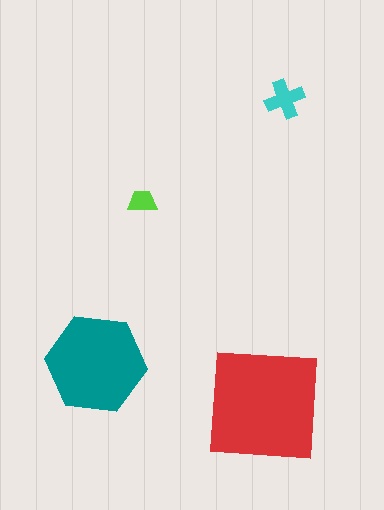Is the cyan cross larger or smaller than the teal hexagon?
Smaller.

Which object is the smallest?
The lime trapezoid.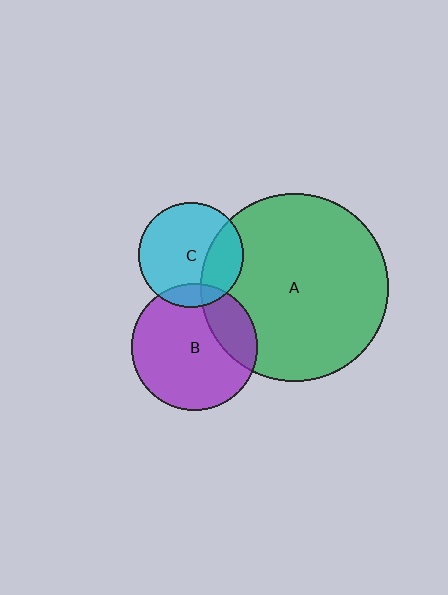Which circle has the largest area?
Circle A (green).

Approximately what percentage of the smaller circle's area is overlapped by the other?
Approximately 15%.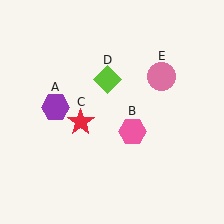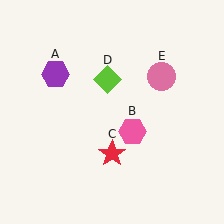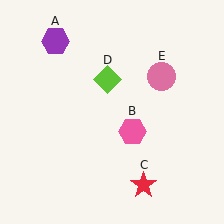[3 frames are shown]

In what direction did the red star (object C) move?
The red star (object C) moved down and to the right.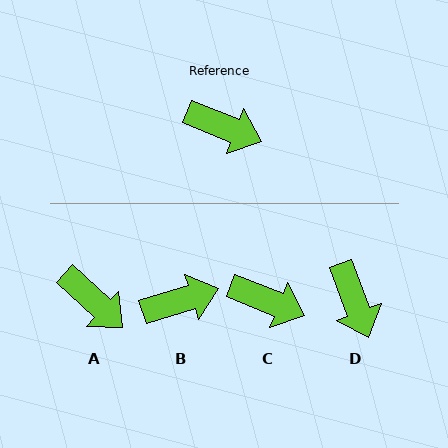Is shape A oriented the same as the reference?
No, it is off by about 21 degrees.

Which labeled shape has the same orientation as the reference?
C.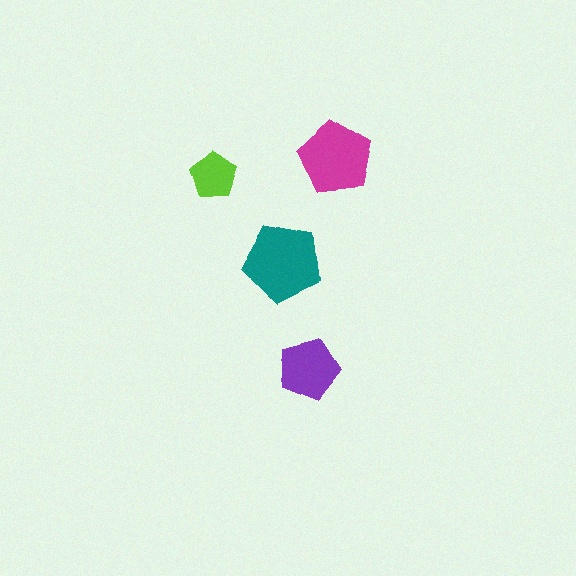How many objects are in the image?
There are 4 objects in the image.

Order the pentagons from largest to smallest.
the teal one, the magenta one, the purple one, the lime one.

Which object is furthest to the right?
The magenta pentagon is rightmost.